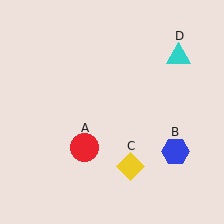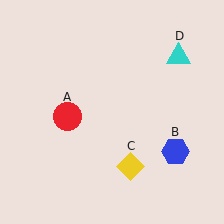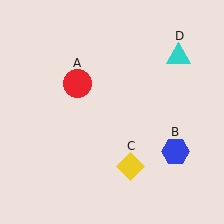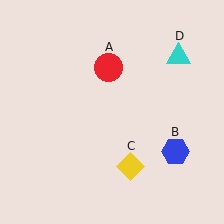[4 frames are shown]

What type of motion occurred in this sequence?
The red circle (object A) rotated clockwise around the center of the scene.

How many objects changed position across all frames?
1 object changed position: red circle (object A).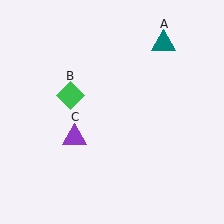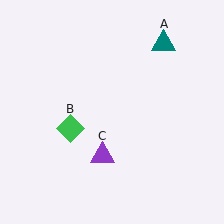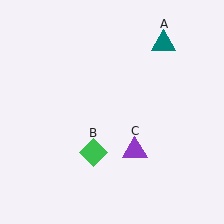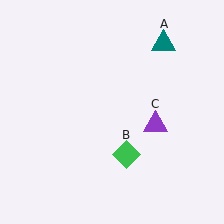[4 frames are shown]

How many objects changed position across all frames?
2 objects changed position: green diamond (object B), purple triangle (object C).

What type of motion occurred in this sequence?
The green diamond (object B), purple triangle (object C) rotated counterclockwise around the center of the scene.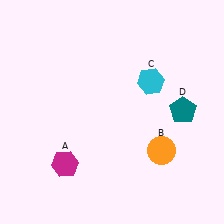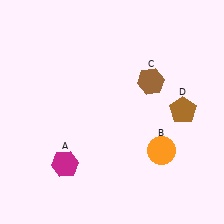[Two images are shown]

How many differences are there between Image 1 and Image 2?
There are 2 differences between the two images.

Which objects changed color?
C changed from cyan to brown. D changed from teal to brown.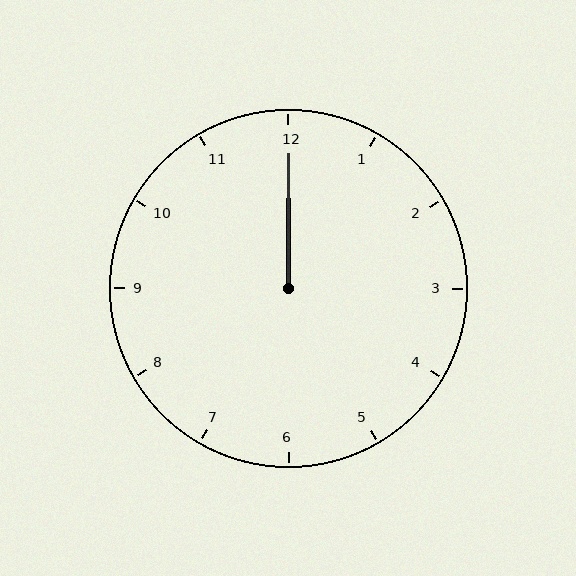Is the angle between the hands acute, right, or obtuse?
It is acute.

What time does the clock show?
12:00.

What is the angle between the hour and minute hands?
Approximately 0 degrees.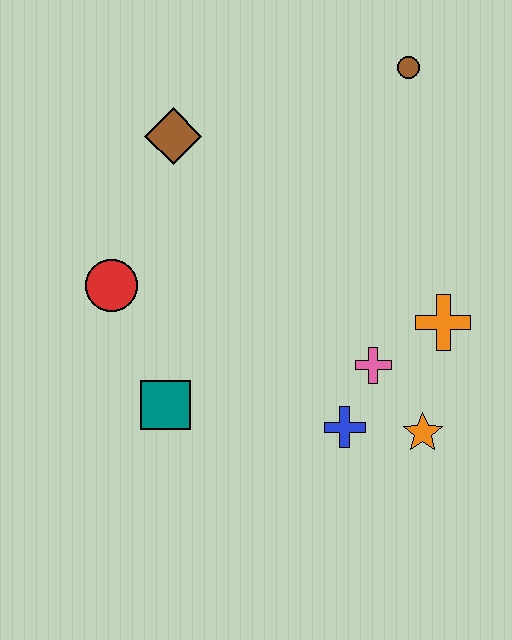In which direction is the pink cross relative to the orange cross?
The pink cross is to the left of the orange cross.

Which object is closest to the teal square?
The red circle is closest to the teal square.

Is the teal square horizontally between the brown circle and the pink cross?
No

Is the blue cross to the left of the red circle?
No